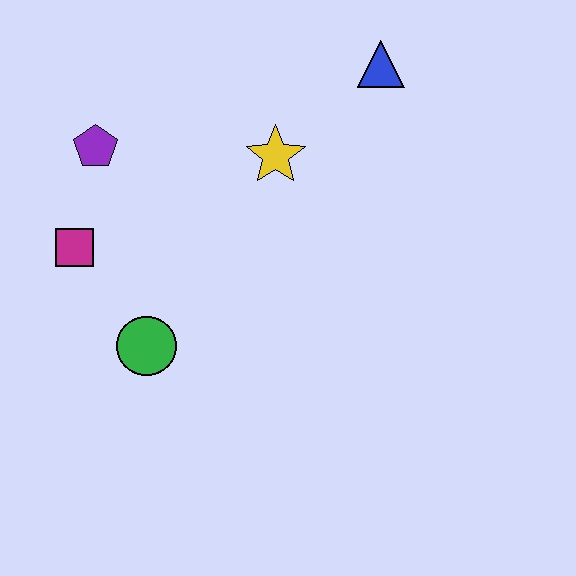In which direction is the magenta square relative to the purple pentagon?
The magenta square is below the purple pentagon.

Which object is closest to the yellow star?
The blue triangle is closest to the yellow star.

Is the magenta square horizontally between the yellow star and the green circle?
No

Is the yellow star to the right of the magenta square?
Yes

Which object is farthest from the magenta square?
The blue triangle is farthest from the magenta square.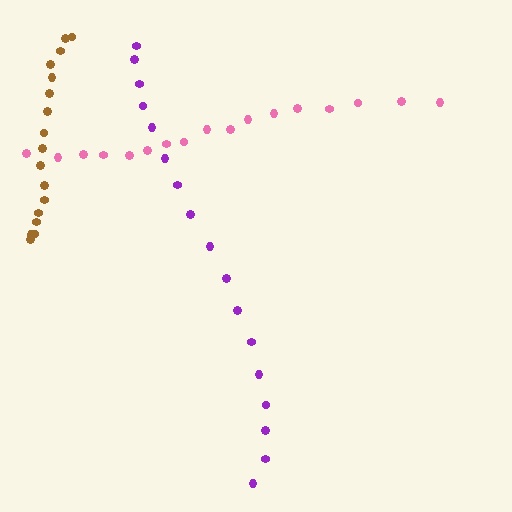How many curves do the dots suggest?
There are 3 distinct paths.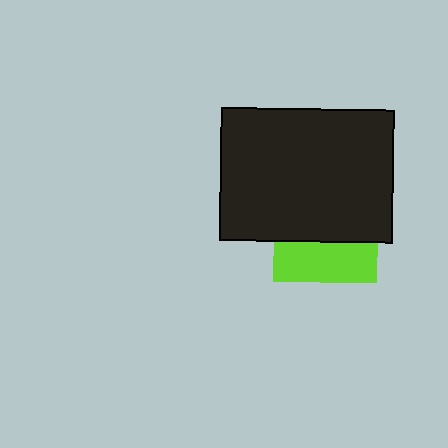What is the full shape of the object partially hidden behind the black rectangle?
The partially hidden object is a lime square.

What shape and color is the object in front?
The object in front is a black rectangle.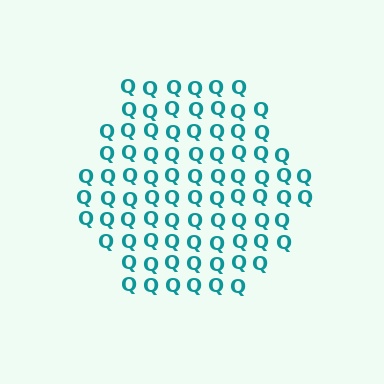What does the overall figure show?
The overall figure shows a hexagon.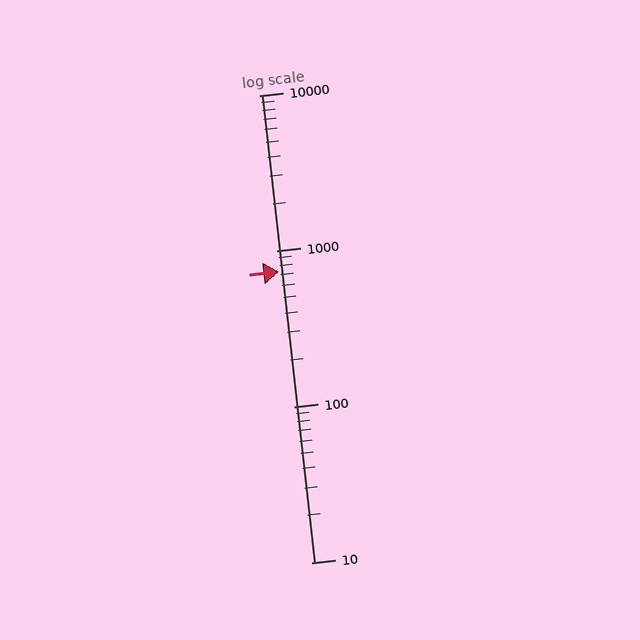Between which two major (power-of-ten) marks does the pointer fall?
The pointer is between 100 and 1000.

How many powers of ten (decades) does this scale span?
The scale spans 3 decades, from 10 to 10000.